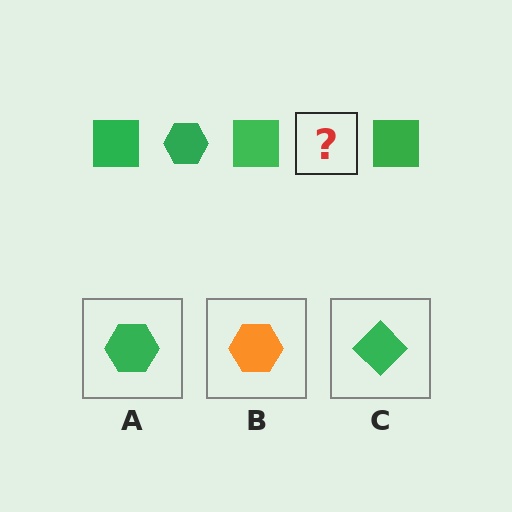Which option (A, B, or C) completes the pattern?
A.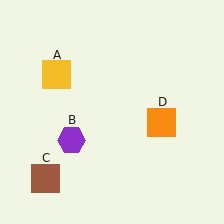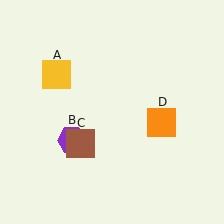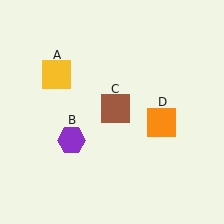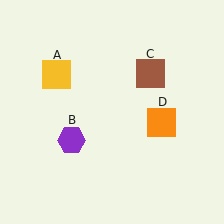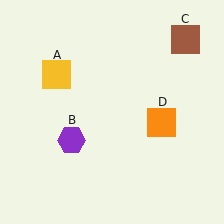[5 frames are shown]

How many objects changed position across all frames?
1 object changed position: brown square (object C).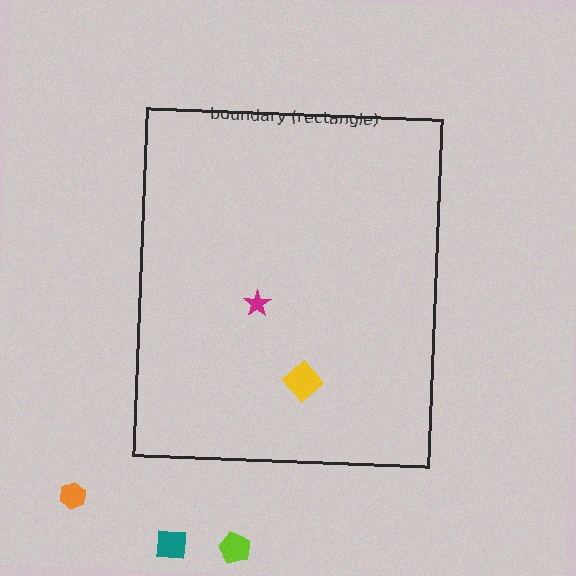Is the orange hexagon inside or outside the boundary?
Outside.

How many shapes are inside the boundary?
2 inside, 3 outside.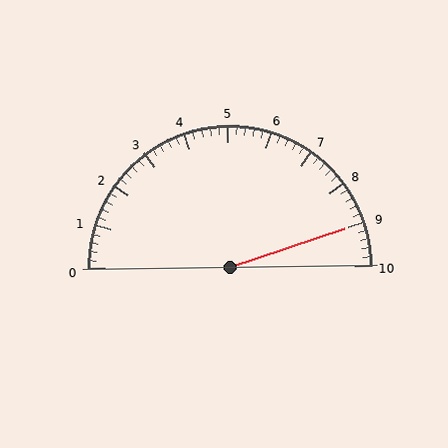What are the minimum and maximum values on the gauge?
The gauge ranges from 0 to 10.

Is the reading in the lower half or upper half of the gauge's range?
The reading is in the upper half of the range (0 to 10).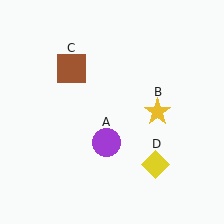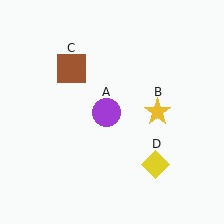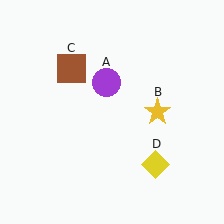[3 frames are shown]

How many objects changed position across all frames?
1 object changed position: purple circle (object A).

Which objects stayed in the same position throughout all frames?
Yellow star (object B) and brown square (object C) and yellow diamond (object D) remained stationary.